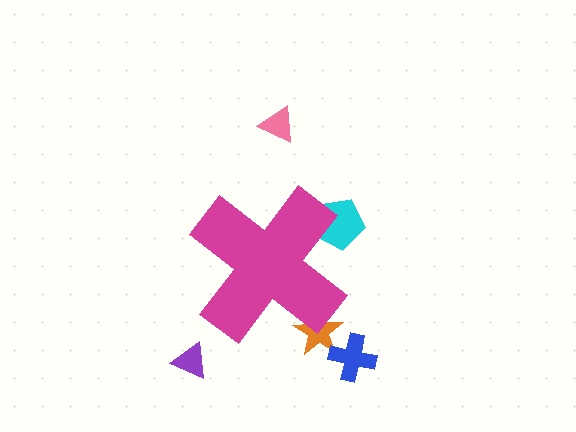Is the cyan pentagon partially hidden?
Yes, the cyan pentagon is partially hidden behind the magenta cross.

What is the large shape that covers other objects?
A magenta cross.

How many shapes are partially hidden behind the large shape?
2 shapes are partially hidden.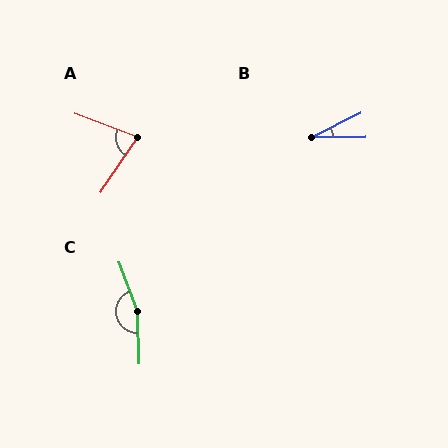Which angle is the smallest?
B, at approximately 25 degrees.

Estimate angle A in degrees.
Approximately 76 degrees.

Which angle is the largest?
C, at approximately 160 degrees.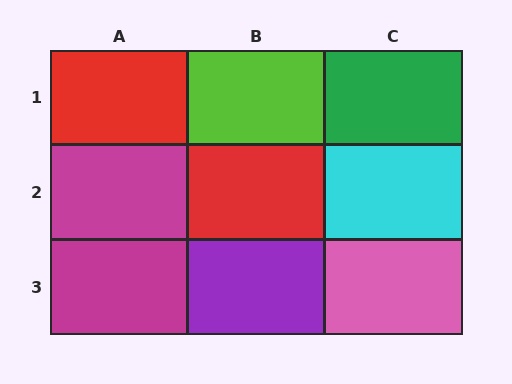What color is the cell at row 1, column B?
Lime.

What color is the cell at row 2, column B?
Red.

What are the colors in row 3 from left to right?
Magenta, purple, pink.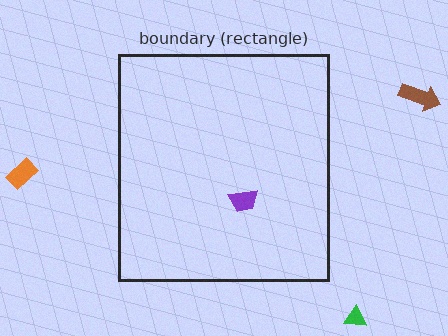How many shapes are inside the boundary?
1 inside, 3 outside.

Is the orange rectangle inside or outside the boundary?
Outside.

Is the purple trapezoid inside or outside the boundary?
Inside.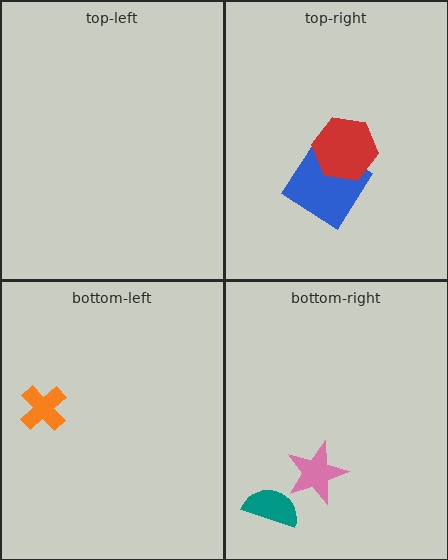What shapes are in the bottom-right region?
The pink star, the teal semicircle.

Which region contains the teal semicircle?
The bottom-right region.